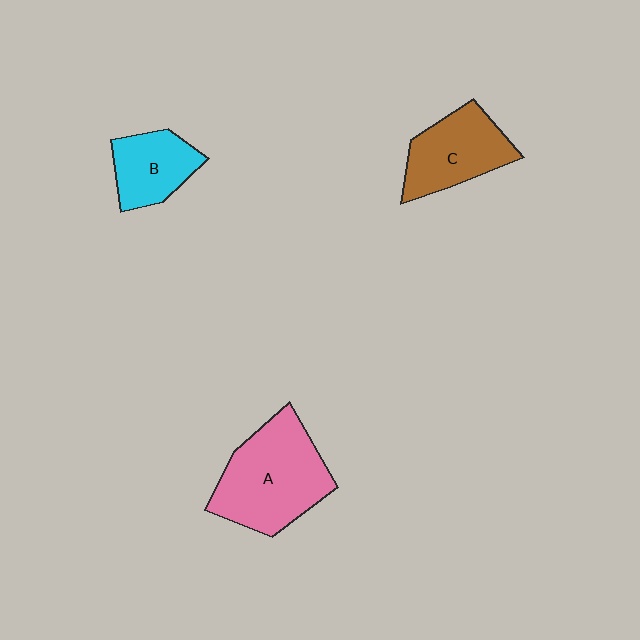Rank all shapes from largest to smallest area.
From largest to smallest: A (pink), C (brown), B (cyan).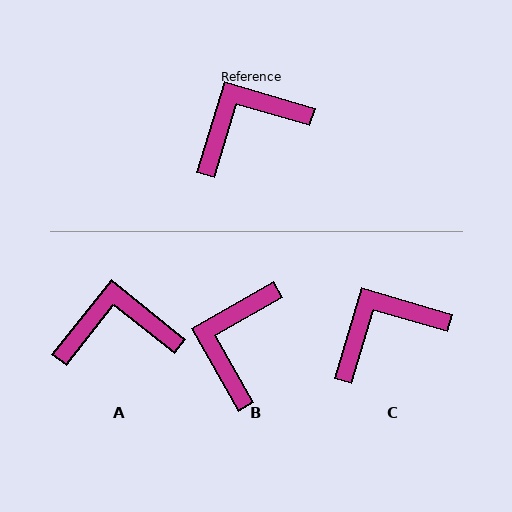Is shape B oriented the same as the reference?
No, it is off by about 46 degrees.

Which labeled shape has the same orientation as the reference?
C.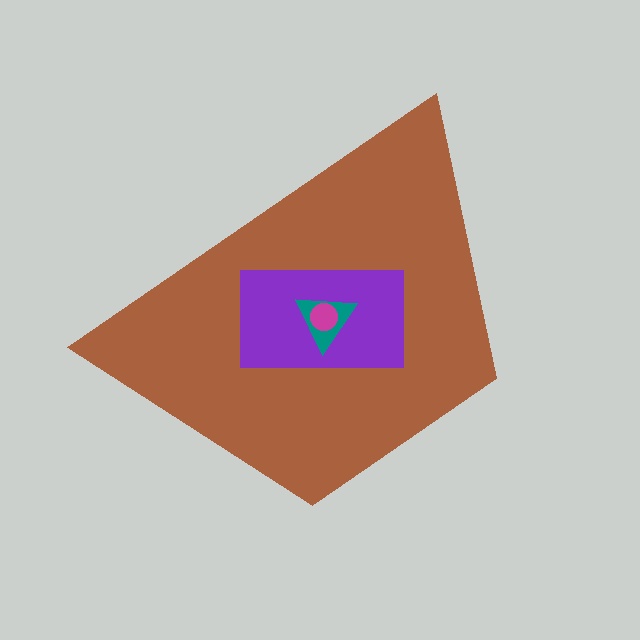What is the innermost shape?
The magenta circle.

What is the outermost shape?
The brown trapezoid.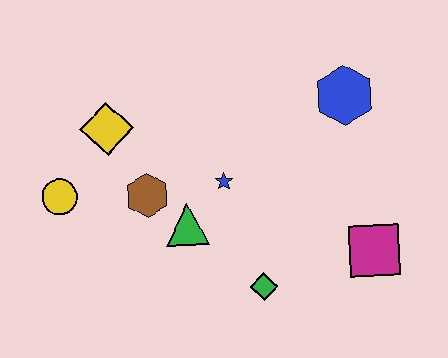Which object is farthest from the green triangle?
The blue hexagon is farthest from the green triangle.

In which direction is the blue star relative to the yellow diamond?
The blue star is to the right of the yellow diamond.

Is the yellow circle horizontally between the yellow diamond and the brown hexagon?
No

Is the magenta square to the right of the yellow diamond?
Yes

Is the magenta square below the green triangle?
Yes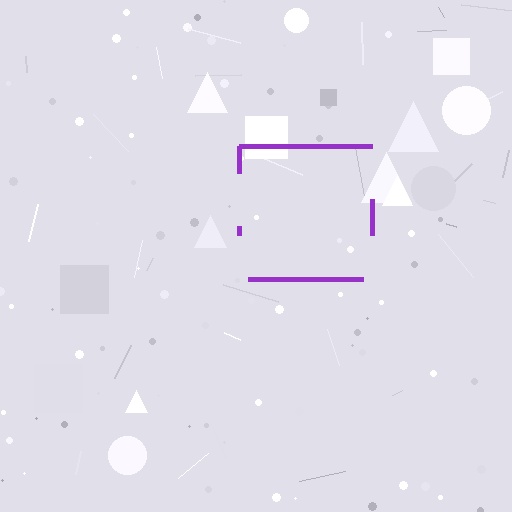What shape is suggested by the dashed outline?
The dashed outline suggests a square.